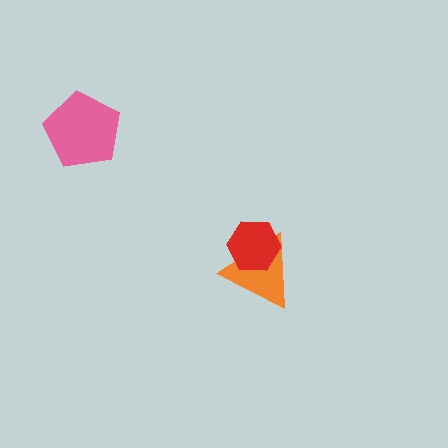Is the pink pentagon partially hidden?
No, no other shape covers it.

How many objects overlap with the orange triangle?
1 object overlaps with the orange triangle.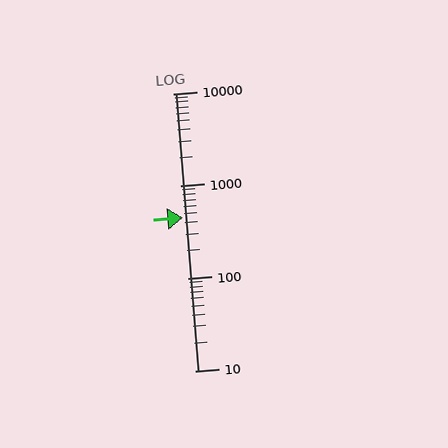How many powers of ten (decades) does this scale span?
The scale spans 3 decades, from 10 to 10000.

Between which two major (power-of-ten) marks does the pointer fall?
The pointer is between 100 and 1000.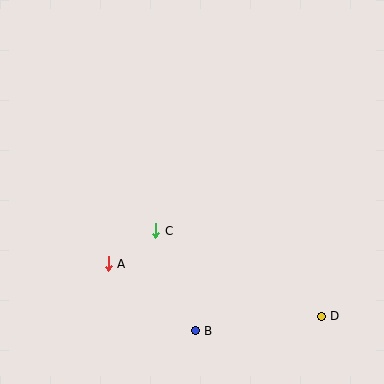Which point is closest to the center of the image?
Point C at (156, 231) is closest to the center.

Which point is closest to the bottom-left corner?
Point A is closest to the bottom-left corner.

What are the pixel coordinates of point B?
Point B is at (195, 331).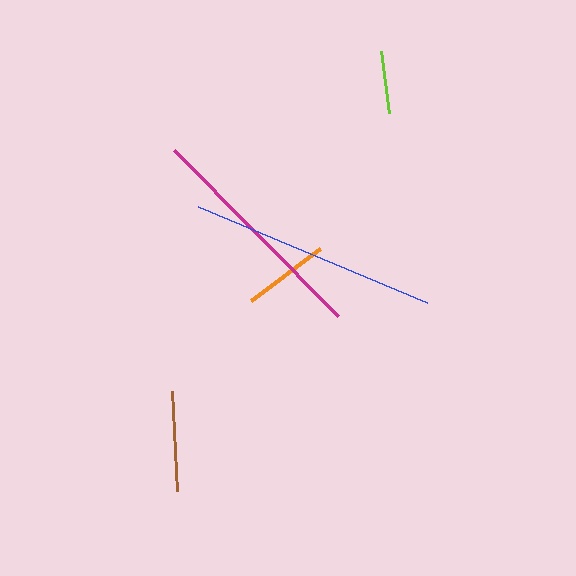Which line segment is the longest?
The blue line is the longest at approximately 248 pixels.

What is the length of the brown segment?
The brown segment is approximately 100 pixels long.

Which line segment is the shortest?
The lime line is the shortest at approximately 62 pixels.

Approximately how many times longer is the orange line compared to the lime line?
The orange line is approximately 1.4 times the length of the lime line.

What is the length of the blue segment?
The blue segment is approximately 248 pixels long.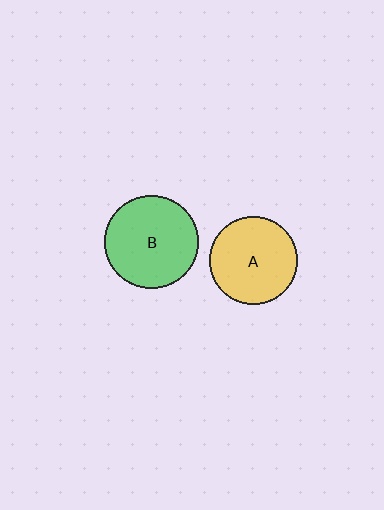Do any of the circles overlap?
No, none of the circles overlap.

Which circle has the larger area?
Circle B (green).